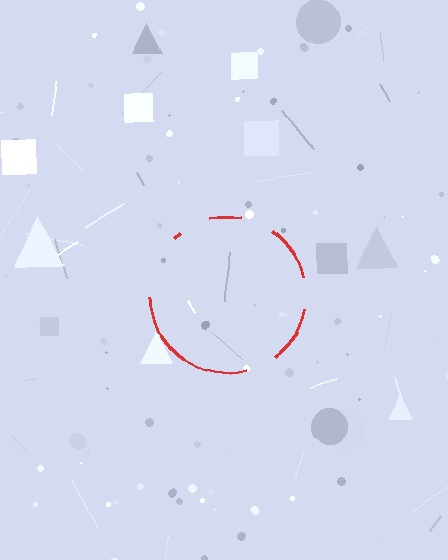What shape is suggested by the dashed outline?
The dashed outline suggests a circle.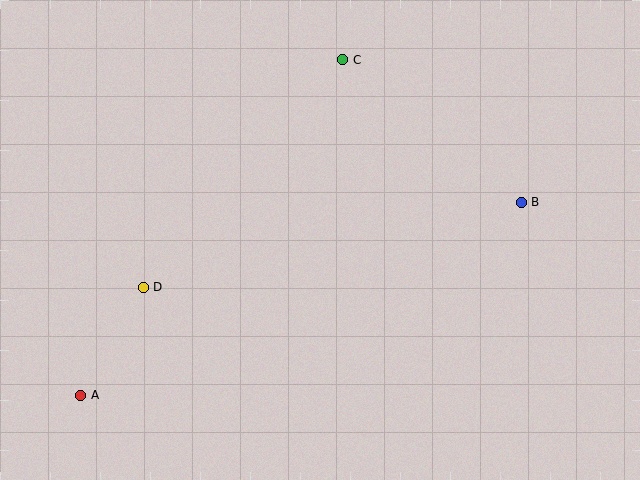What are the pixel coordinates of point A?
Point A is at (81, 395).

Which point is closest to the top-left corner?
Point D is closest to the top-left corner.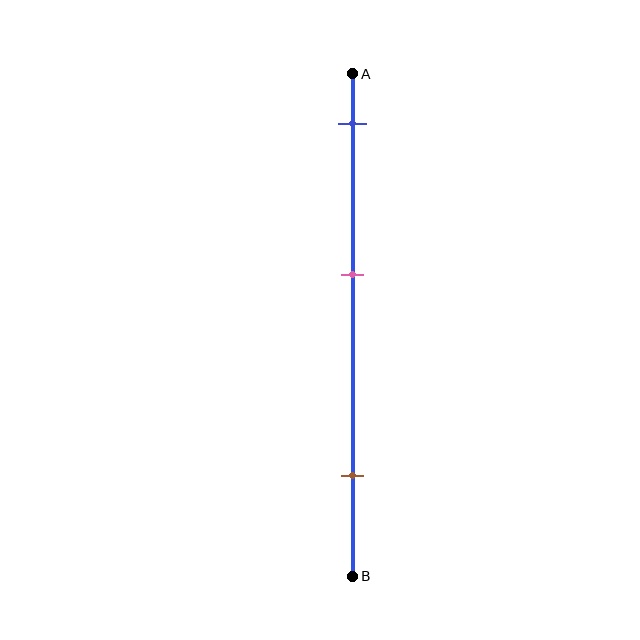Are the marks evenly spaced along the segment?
Yes, the marks are approximately evenly spaced.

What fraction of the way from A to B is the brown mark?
The brown mark is approximately 80% (0.8) of the way from A to B.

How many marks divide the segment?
There are 3 marks dividing the segment.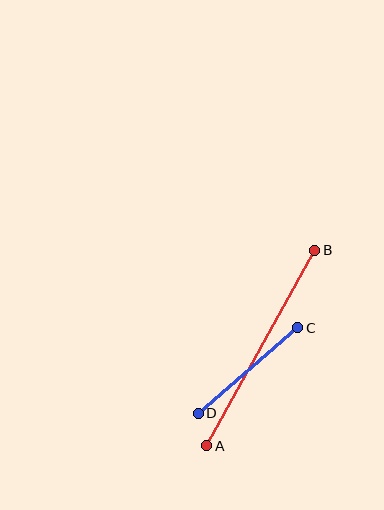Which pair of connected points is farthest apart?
Points A and B are farthest apart.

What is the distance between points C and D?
The distance is approximately 132 pixels.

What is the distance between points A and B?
The distance is approximately 223 pixels.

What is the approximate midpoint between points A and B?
The midpoint is at approximately (261, 348) pixels.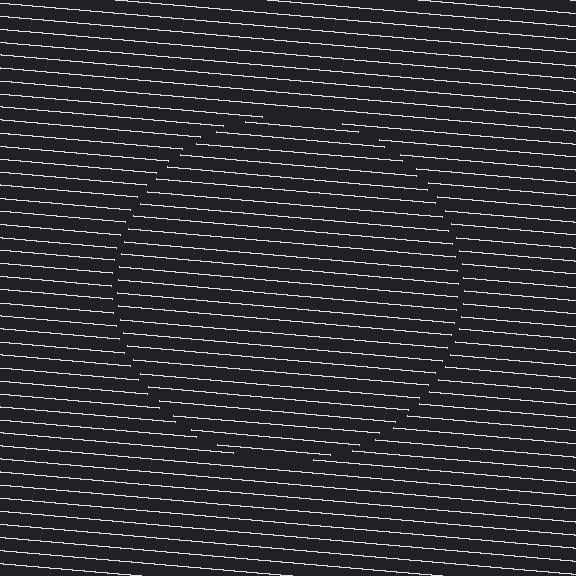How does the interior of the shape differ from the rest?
The interior of the shape contains the same grating, shifted by half a period — the contour is defined by the phase discontinuity where line-ends from the inner and outer gratings abut.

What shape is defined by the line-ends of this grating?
An illusory circle. The interior of the shape contains the same grating, shifted by half a period — the contour is defined by the phase discontinuity where line-ends from the inner and outer gratings abut.